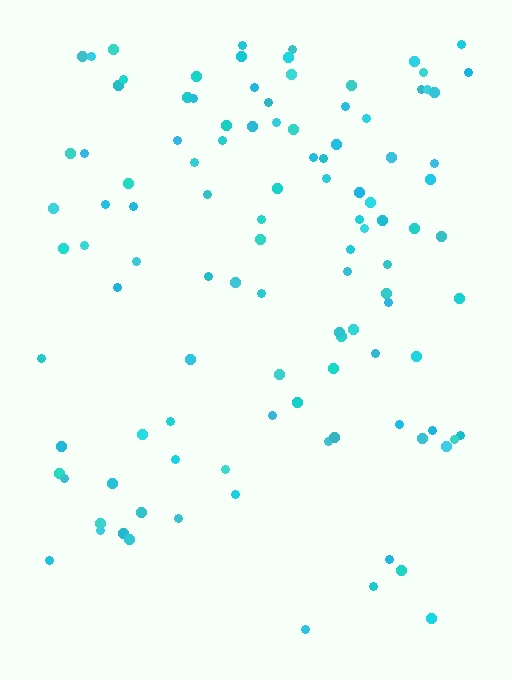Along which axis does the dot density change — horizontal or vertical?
Vertical.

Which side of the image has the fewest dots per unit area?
The bottom.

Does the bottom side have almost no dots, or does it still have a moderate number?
Still a moderate number, just noticeably fewer than the top.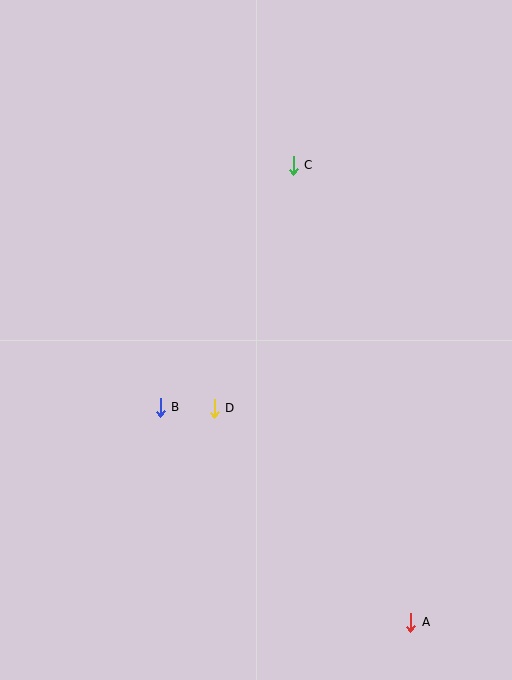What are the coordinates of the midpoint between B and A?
The midpoint between B and A is at (285, 515).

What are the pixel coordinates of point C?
Point C is at (293, 165).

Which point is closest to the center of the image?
Point D at (214, 408) is closest to the center.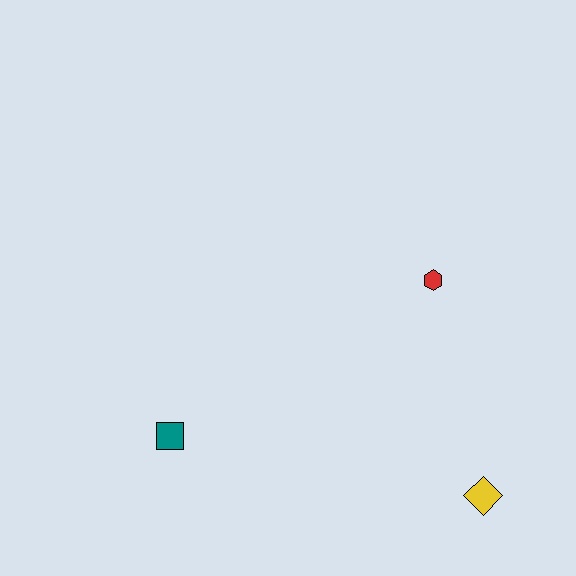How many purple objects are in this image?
There are no purple objects.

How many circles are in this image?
There are no circles.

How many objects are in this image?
There are 3 objects.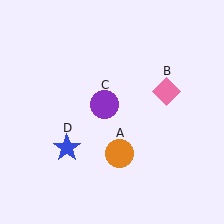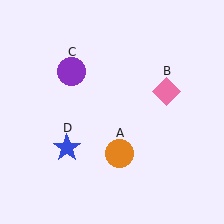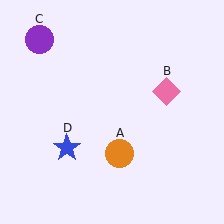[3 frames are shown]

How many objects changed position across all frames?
1 object changed position: purple circle (object C).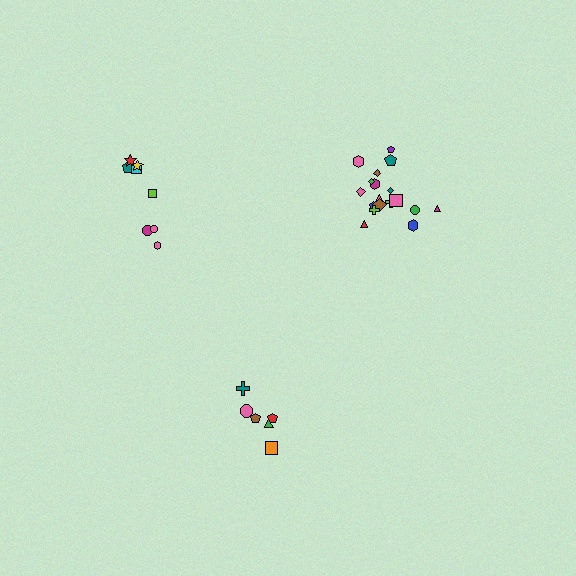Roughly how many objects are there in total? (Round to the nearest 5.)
Roughly 30 objects in total.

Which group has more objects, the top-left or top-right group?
The top-right group.